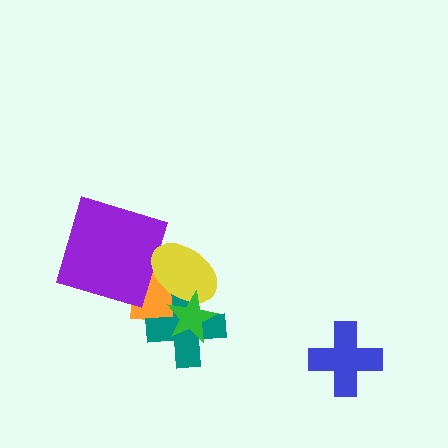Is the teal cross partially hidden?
Yes, it is partially covered by another shape.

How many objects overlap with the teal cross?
3 objects overlap with the teal cross.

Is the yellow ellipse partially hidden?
Yes, it is partially covered by another shape.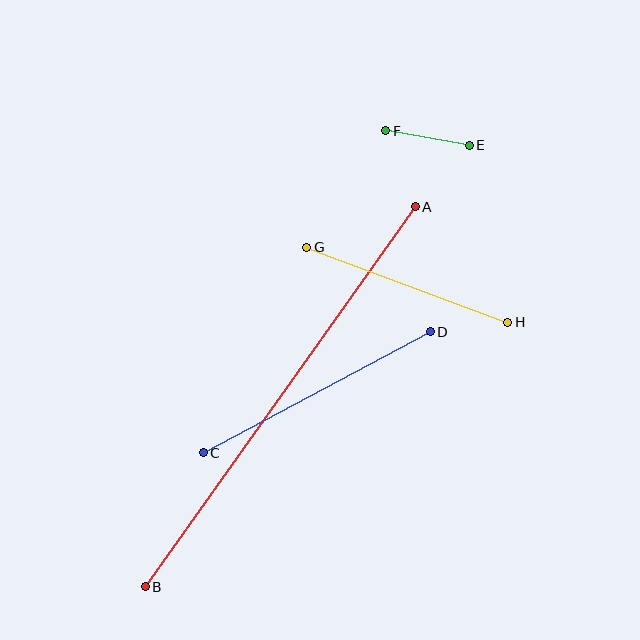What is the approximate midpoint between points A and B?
The midpoint is at approximately (280, 397) pixels.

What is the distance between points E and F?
The distance is approximately 85 pixels.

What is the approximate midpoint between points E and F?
The midpoint is at approximately (428, 138) pixels.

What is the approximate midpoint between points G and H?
The midpoint is at approximately (407, 285) pixels.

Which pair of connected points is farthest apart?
Points A and B are farthest apart.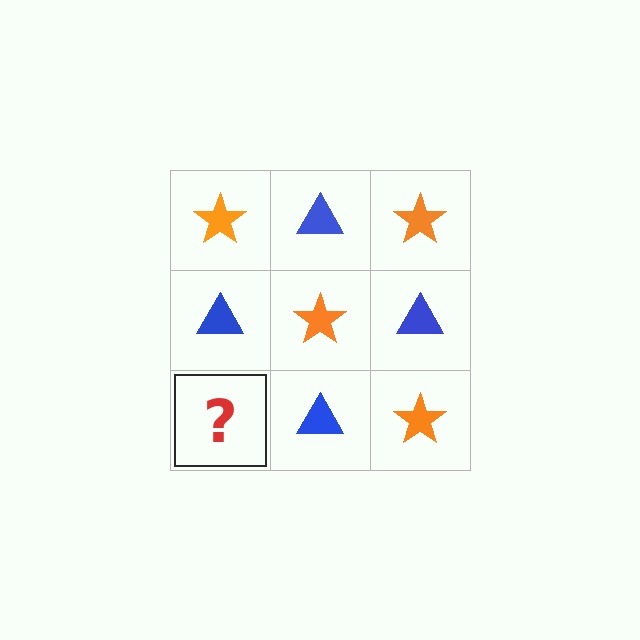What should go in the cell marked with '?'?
The missing cell should contain an orange star.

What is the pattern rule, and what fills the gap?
The rule is that it alternates orange star and blue triangle in a checkerboard pattern. The gap should be filled with an orange star.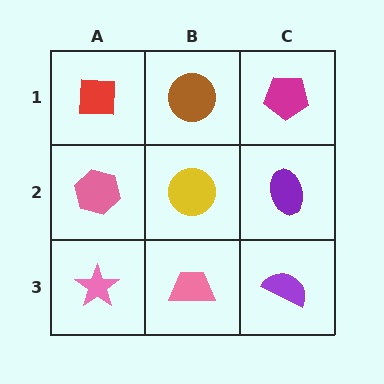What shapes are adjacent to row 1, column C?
A purple ellipse (row 2, column C), a brown circle (row 1, column B).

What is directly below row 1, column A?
A pink hexagon.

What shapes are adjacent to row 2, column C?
A magenta pentagon (row 1, column C), a purple semicircle (row 3, column C), a yellow circle (row 2, column B).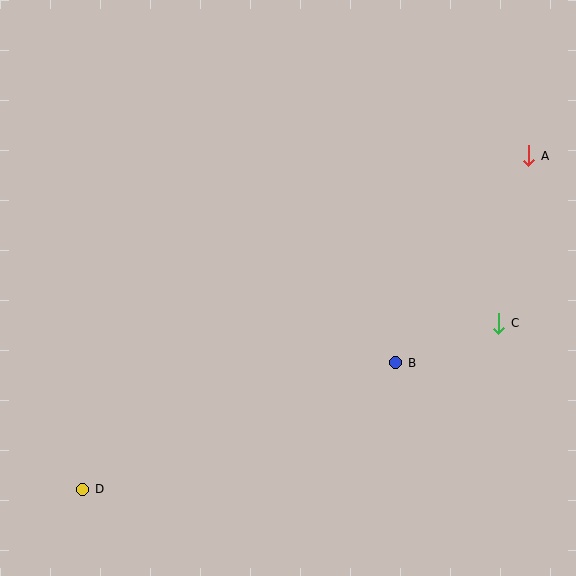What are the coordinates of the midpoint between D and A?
The midpoint between D and A is at (306, 322).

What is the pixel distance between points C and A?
The distance between C and A is 170 pixels.